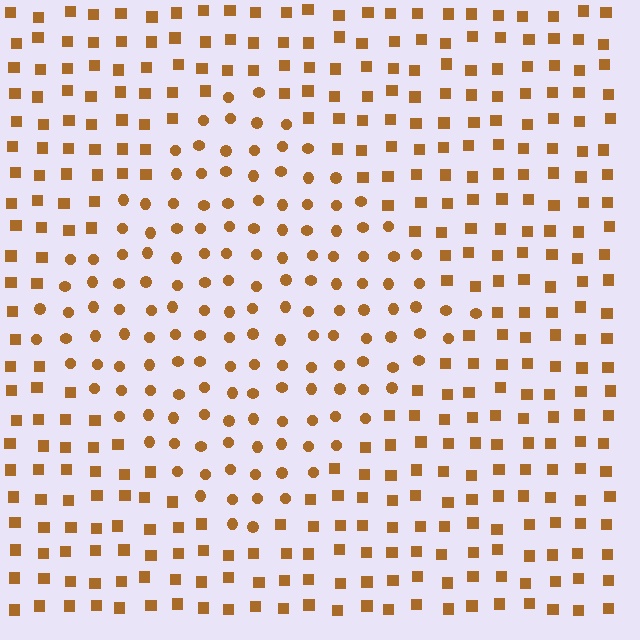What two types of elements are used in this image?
The image uses circles inside the diamond region and squares outside it.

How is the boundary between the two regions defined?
The boundary is defined by a change in element shape: circles inside vs. squares outside. All elements share the same color and spacing.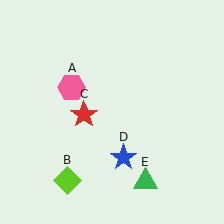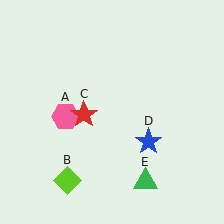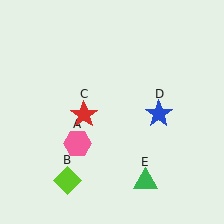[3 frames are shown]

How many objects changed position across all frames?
2 objects changed position: pink hexagon (object A), blue star (object D).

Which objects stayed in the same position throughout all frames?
Lime diamond (object B) and red star (object C) and green triangle (object E) remained stationary.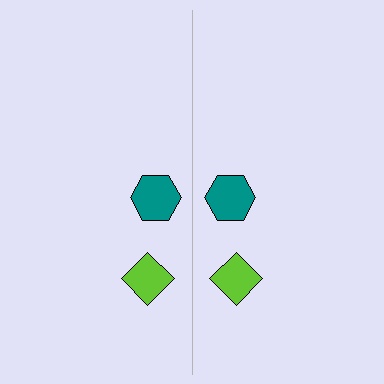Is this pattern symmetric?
Yes, this pattern has bilateral (reflection) symmetry.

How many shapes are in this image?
There are 4 shapes in this image.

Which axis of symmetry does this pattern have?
The pattern has a vertical axis of symmetry running through the center of the image.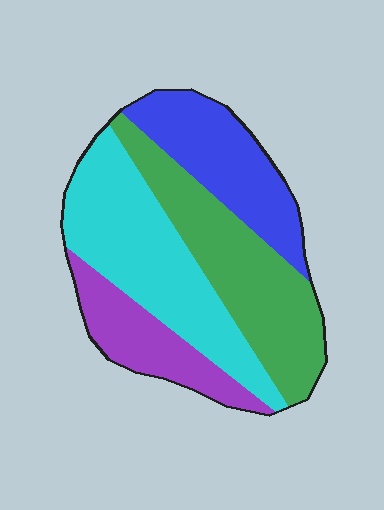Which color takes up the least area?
Purple, at roughly 15%.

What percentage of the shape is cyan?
Cyan covers roughly 35% of the shape.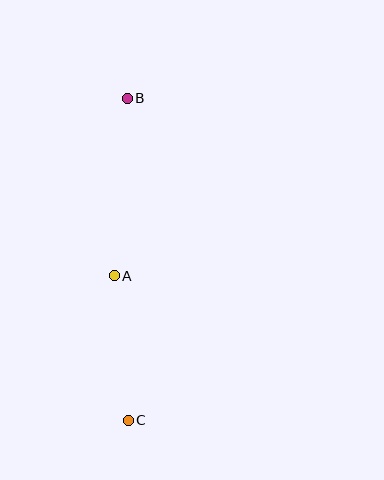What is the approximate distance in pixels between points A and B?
The distance between A and B is approximately 178 pixels.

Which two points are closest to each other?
Points A and C are closest to each other.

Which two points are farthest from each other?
Points B and C are farthest from each other.